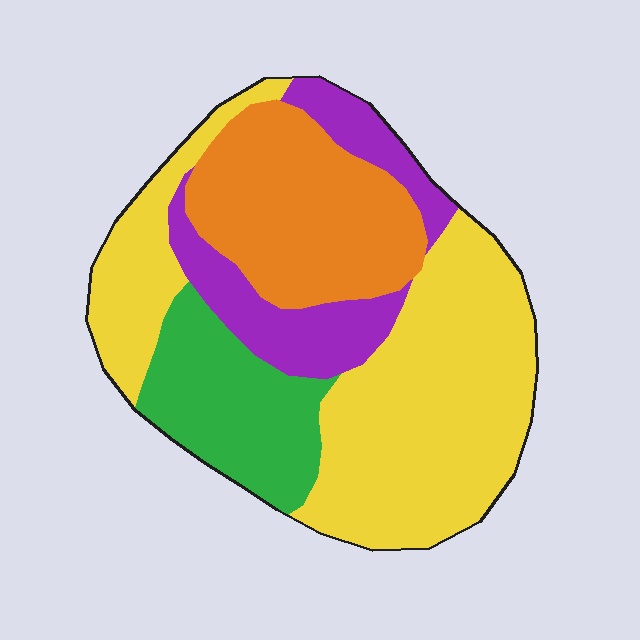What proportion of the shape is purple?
Purple covers about 15% of the shape.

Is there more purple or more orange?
Orange.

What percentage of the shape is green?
Green covers about 15% of the shape.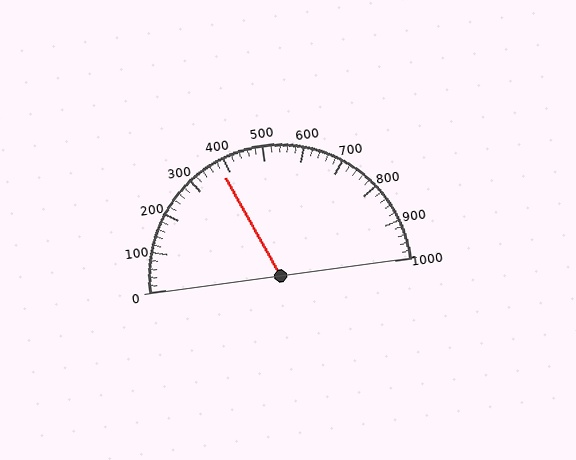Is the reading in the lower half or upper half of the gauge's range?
The reading is in the lower half of the range (0 to 1000).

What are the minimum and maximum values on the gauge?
The gauge ranges from 0 to 1000.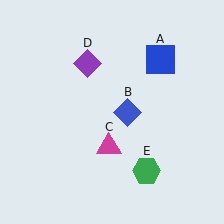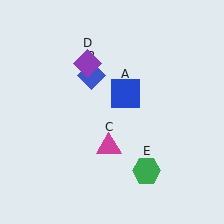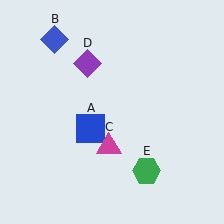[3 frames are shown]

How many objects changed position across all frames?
2 objects changed position: blue square (object A), blue diamond (object B).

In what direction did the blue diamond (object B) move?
The blue diamond (object B) moved up and to the left.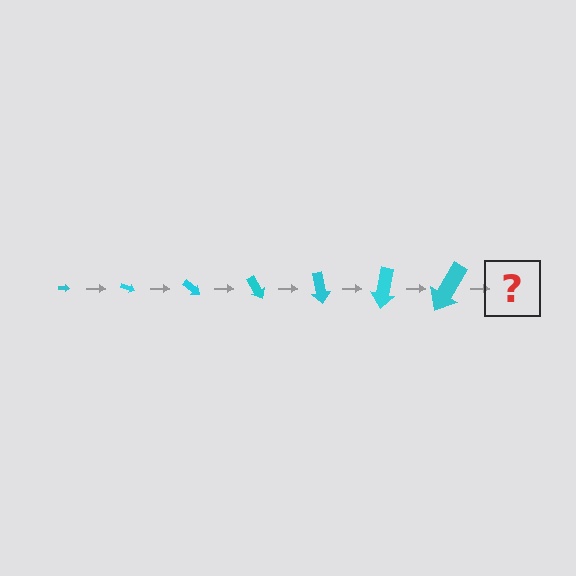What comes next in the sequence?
The next element should be an arrow, larger than the previous one and rotated 140 degrees from the start.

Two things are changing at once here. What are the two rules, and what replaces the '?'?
The two rules are that the arrow grows larger each step and it rotates 20 degrees each step. The '?' should be an arrow, larger than the previous one and rotated 140 degrees from the start.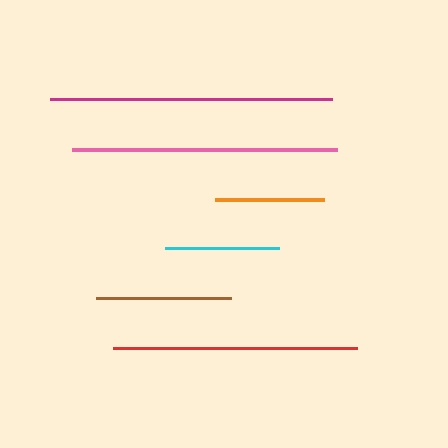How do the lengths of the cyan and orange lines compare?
The cyan and orange lines are approximately the same length.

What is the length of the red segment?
The red segment is approximately 244 pixels long.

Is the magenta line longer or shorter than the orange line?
The magenta line is longer than the orange line.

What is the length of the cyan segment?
The cyan segment is approximately 114 pixels long.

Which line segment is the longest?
The magenta line is the longest at approximately 282 pixels.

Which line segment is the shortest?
The orange line is the shortest at approximately 109 pixels.